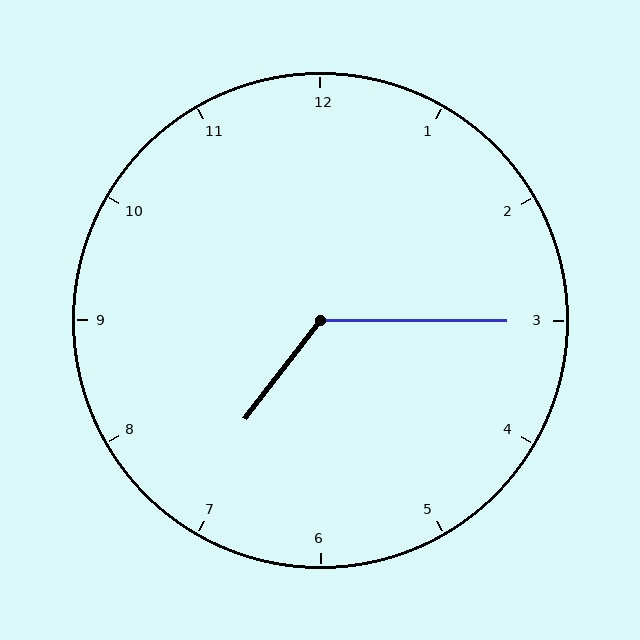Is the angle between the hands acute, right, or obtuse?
It is obtuse.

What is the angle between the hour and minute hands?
Approximately 128 degrees.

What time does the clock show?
7:15.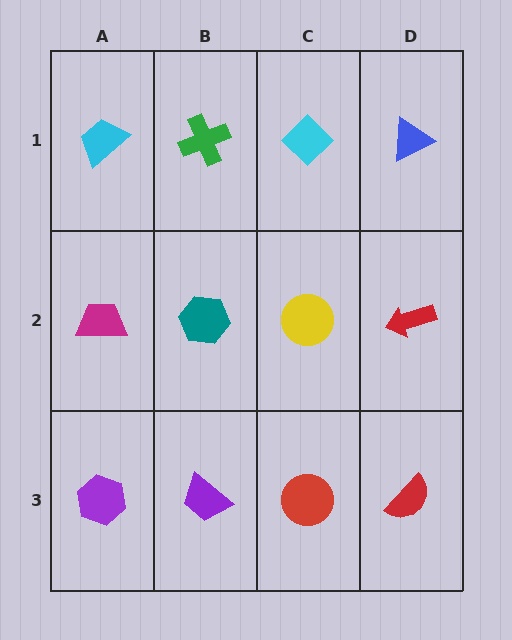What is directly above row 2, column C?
A cyan diamond.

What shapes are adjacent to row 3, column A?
A magenta trapezoid (row 2, column A), a purple trapezoid (row 3, column B).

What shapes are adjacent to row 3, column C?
A yellow circle (row 2, column C), a purple trapezoid (row 3, column B), a red semicircle (row 3, column D).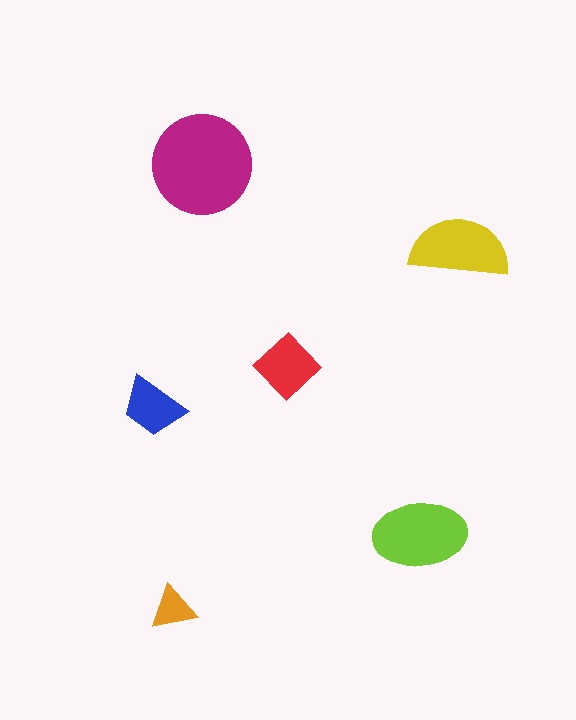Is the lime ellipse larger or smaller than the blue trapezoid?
Larger.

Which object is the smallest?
The orange triangle.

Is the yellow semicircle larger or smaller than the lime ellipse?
Smaller.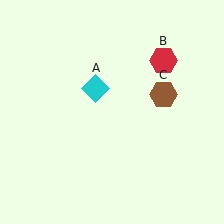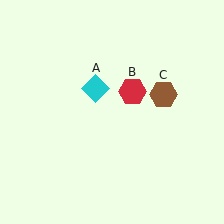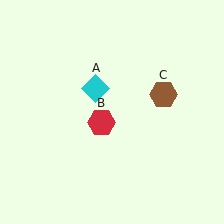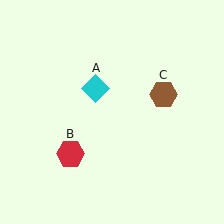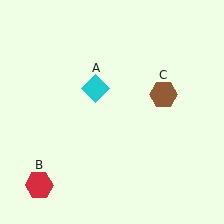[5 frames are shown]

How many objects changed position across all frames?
1 object changed position: red hexagon (object B).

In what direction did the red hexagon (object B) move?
The red hexagon (object B) moved down and to the left.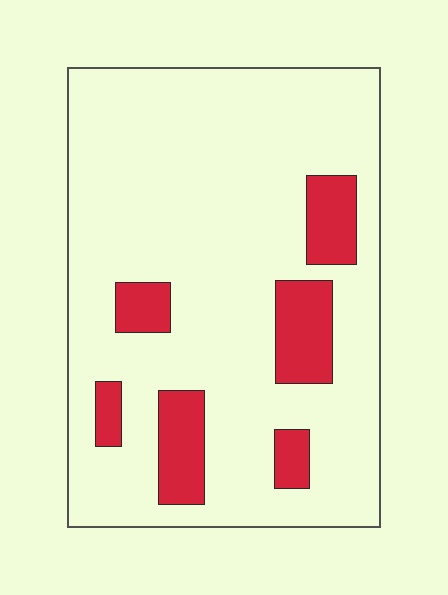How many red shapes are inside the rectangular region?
6.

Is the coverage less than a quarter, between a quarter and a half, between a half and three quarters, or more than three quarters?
Less than a quarter.